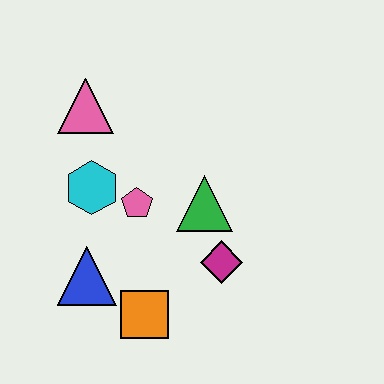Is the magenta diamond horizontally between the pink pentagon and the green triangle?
No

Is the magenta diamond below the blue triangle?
No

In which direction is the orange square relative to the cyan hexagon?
The orange square is below the cyan hexagon.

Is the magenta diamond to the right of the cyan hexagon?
Yes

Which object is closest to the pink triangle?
The cyan hexagon is closest to the pink triangle.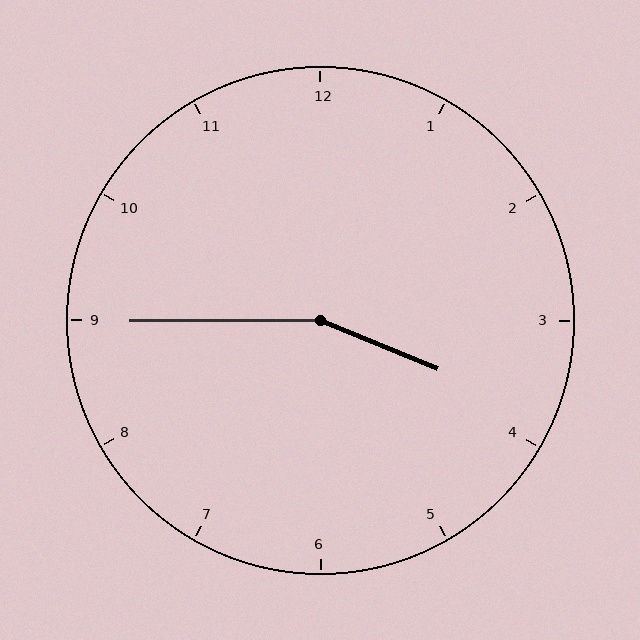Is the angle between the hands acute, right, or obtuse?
It is obtuse.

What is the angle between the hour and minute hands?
Approximately 158 degrees.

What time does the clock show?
3:45.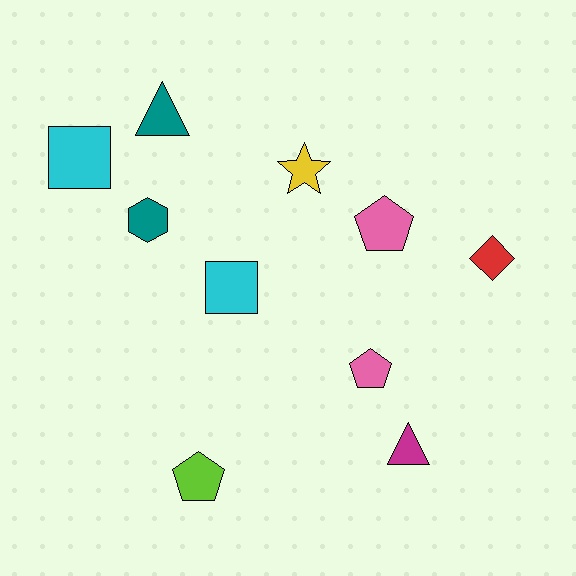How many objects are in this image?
There are 10 objects.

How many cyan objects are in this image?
There are 2 cyan objects.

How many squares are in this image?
There are 2 squares.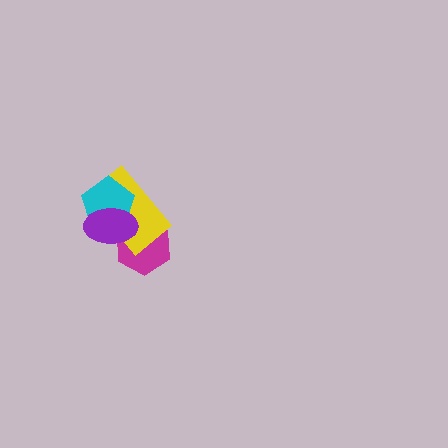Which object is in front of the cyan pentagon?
The purple ellipse is in front of the cyan pentagon.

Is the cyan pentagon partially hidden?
Yes, it is partially covered by another shape.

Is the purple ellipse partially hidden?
No, no other shape covers it.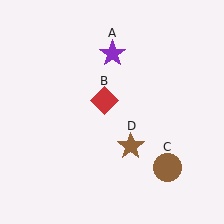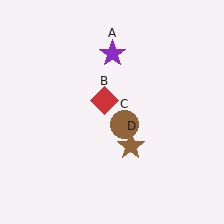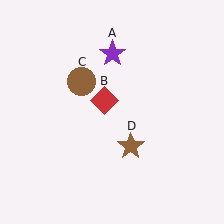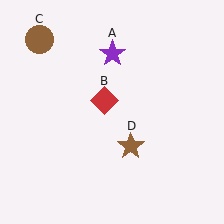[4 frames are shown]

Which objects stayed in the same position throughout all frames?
Purple star (object A) and red diamond (object B) and brown star (object D) remained stationary.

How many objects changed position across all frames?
1 object changed position: brown circle (object C).